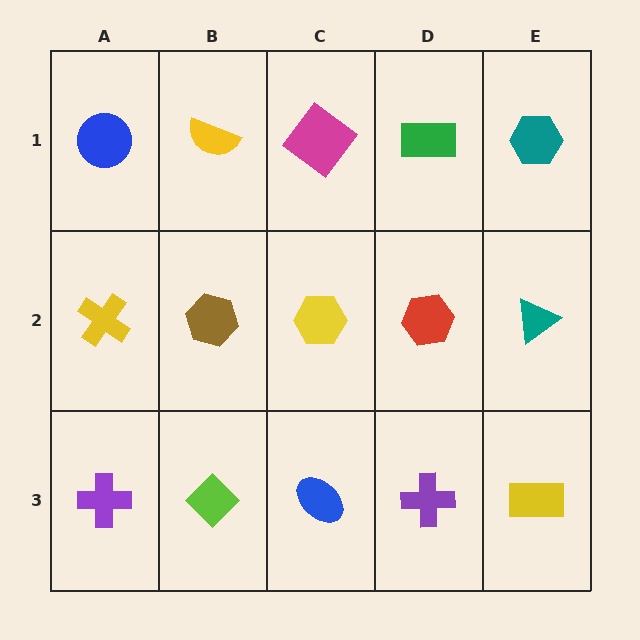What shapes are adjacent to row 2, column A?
A blue circle (row 1, column A), a purple cross (row 3, column A), a brown hexagon (row 2, column B).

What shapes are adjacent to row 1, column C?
A yellow hexagon (row 2, column C), a yellow semicircle (row 1, column B), a green rectangle (row 1, column D).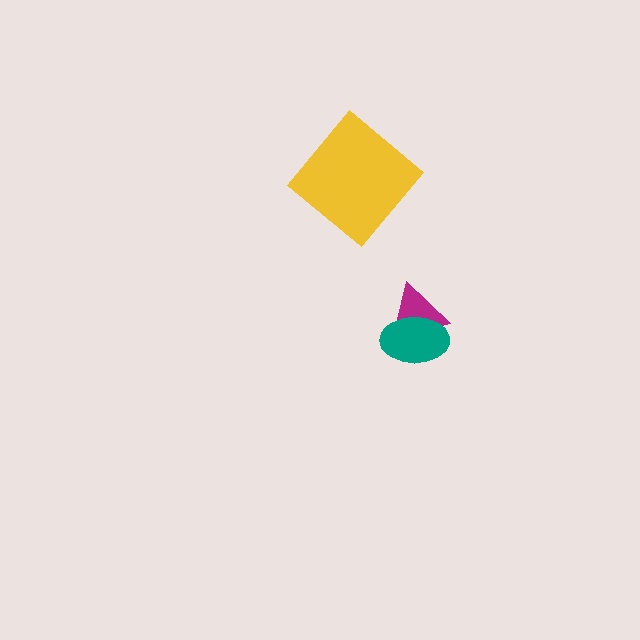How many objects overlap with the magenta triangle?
1 object overlaps with the magenta triangle.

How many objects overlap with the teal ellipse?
1 object overlaps with the teal ellipse.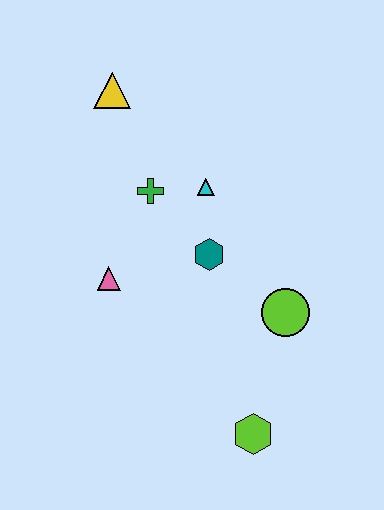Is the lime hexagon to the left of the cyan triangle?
No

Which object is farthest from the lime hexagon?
The yellow triangle is farthest from the lime hexagon.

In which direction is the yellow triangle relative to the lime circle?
The yellow triangle is above the lime circle.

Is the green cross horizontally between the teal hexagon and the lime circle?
No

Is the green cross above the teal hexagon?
Yes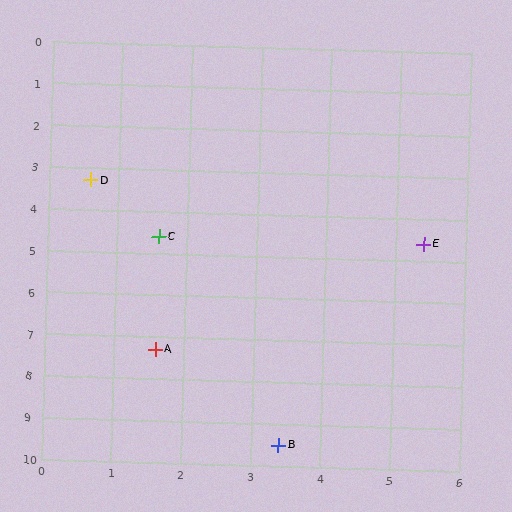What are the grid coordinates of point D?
Point D is at approximately (0.6, 3.3).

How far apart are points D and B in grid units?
Points D and B are about 6.8 grid units apart.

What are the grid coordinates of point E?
Point E is at approximately (5.4, 4.6).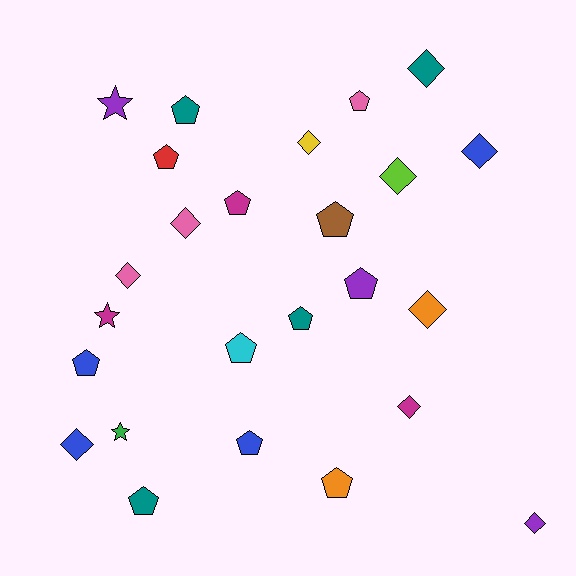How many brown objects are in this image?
There is 1 brown object.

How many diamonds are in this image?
There are 10 diamonds.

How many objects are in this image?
There are 25 objects.